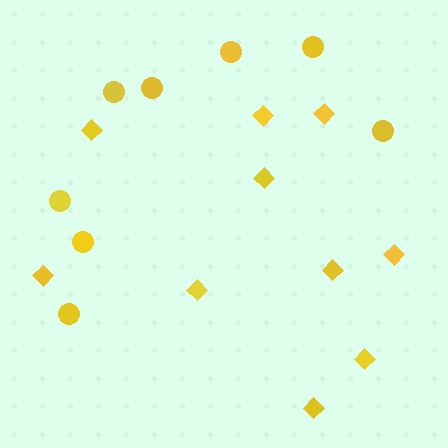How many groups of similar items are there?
There are 2 groups: one group of circles (8) and one group of diamonds (10).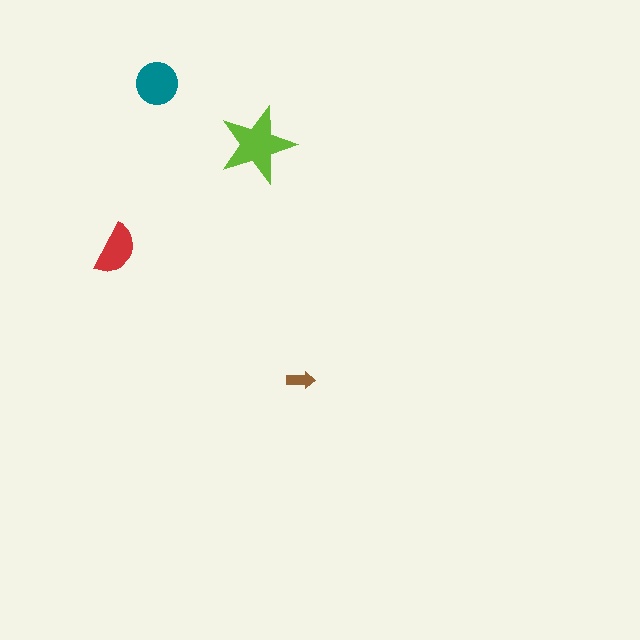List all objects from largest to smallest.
The lime star, the teal circle, the red semicircle, the brown arrow.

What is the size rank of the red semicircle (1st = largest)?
3rd.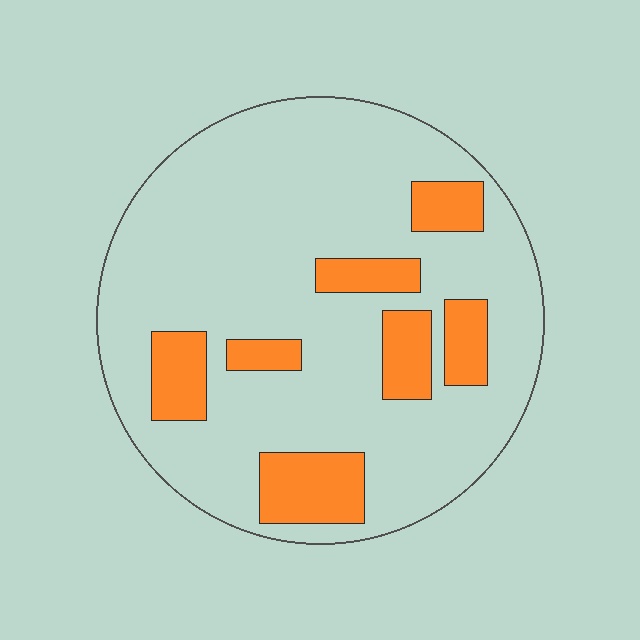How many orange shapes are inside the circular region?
7.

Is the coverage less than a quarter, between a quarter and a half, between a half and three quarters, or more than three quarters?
Less than a quarter.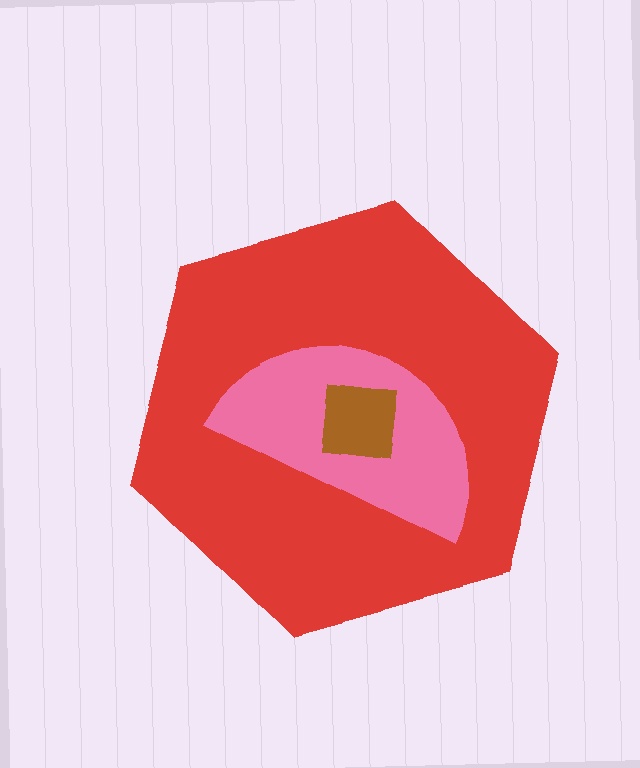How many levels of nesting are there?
3.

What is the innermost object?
The brown square.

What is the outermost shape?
The red hexagon.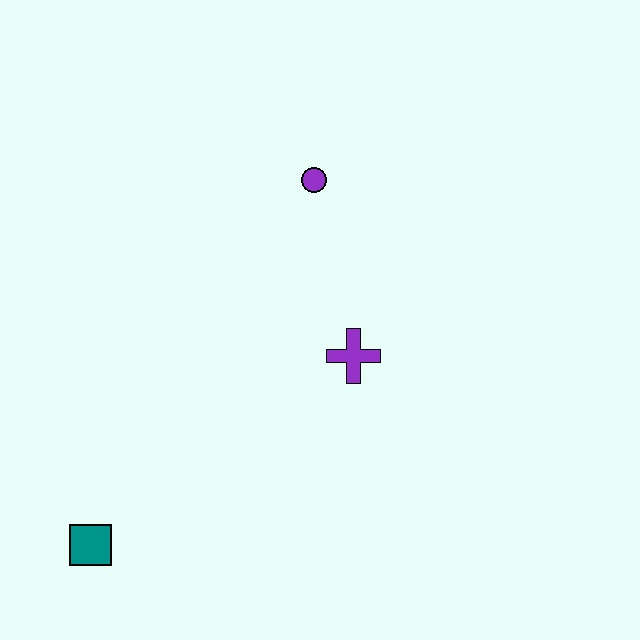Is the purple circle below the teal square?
No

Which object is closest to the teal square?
The purple cross is closest to the teal square.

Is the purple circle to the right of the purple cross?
No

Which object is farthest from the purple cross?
The teal square is farthest from the purple cross.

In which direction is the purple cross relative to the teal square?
The purple cross is to the right of the teal square.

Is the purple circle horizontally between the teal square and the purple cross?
Yes